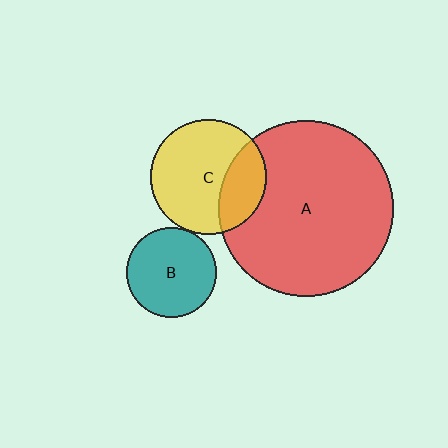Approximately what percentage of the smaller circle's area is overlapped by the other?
Approximately 30%.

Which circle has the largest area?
Circle A (red).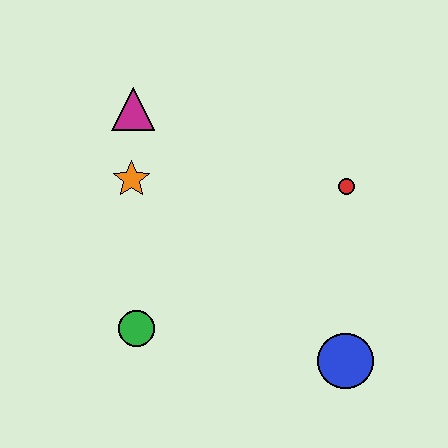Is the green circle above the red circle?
No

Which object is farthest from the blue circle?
The magenta triangle is farthest from the blue circle.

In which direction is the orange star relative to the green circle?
The orange star is above the green circle.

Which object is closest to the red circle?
The blue circle is closest to the red circle.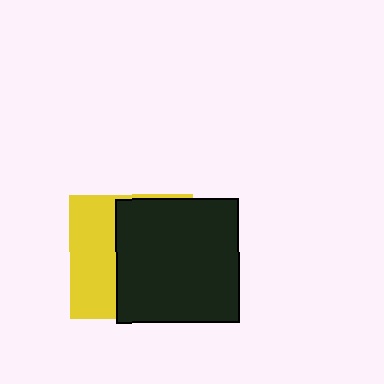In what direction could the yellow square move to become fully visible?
The yellow square could move left. That would shift it out from behind the black square entirely.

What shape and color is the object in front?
The object in front is a black square.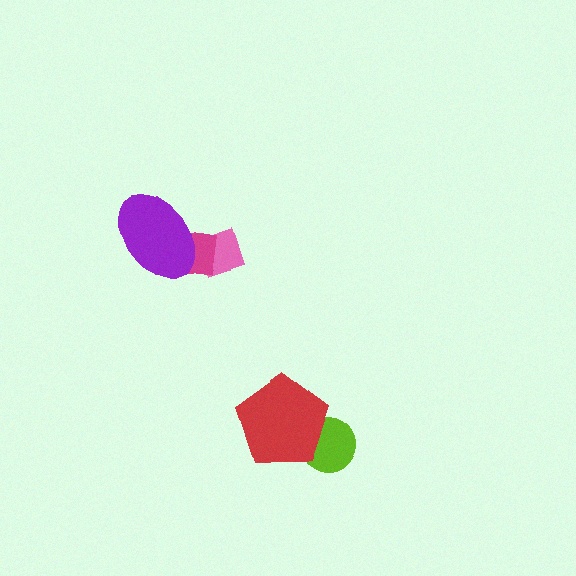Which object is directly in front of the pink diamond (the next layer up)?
The magenta square is directly in front of the pink diamond.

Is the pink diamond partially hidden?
Yes, it is partially covered by another shape.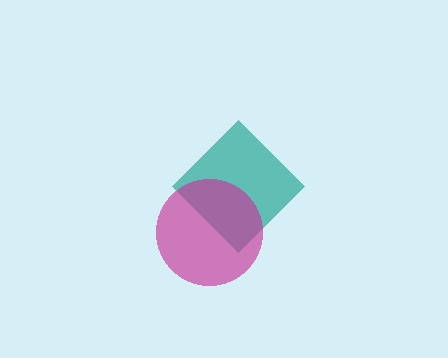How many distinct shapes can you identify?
There are 2 distinct shapes: a teal diamond, a magenta circle.